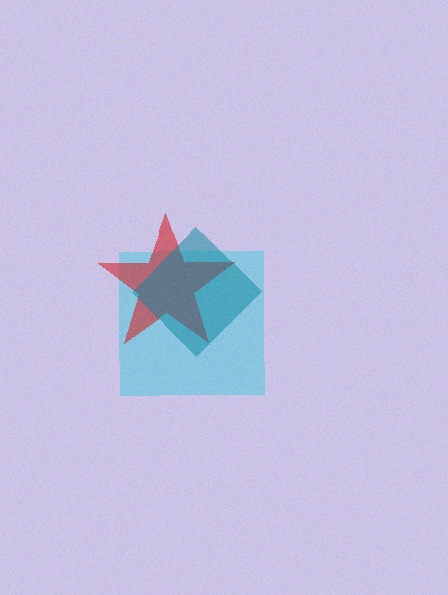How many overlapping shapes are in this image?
There are 3 overlapping shapes in the image.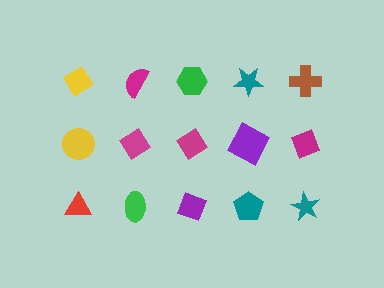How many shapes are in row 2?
5 shapes.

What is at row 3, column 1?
A red triangle.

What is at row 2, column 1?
A yellow circle.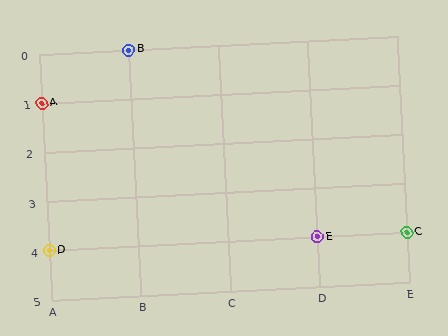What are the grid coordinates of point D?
Point D is at grid coordinates (A, 4).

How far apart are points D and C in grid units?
Points D and C are 4 columns apart.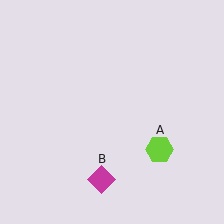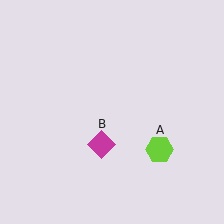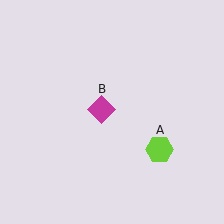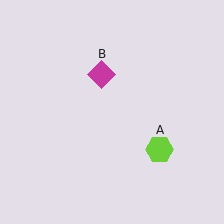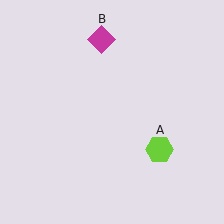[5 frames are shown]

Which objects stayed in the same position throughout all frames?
Lime hexagon (object A) remained stationary.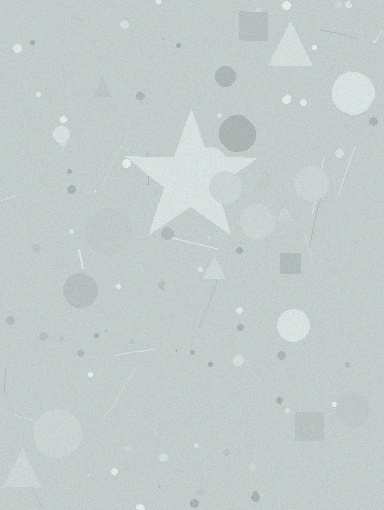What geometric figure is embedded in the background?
A star is embedded in the background.